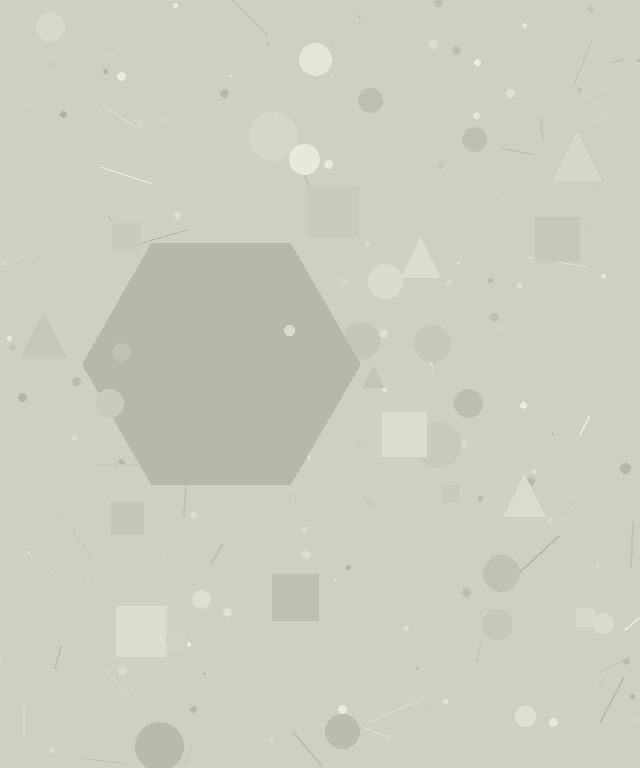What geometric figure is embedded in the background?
A hexagon is embedded in the background.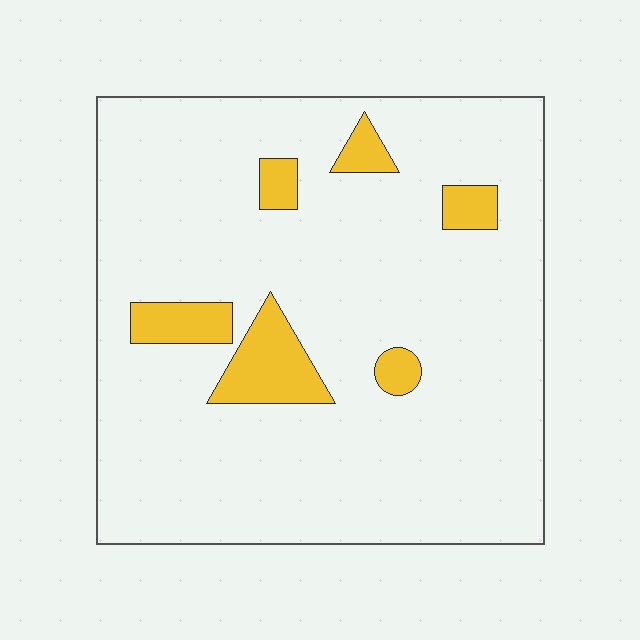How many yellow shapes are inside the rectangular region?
6.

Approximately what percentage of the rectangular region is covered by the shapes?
Approximately 10%.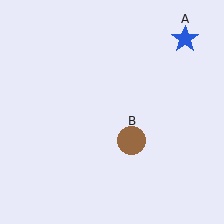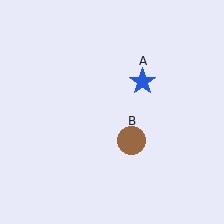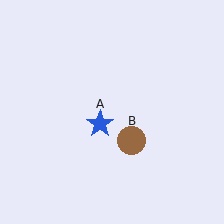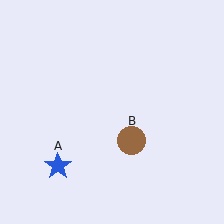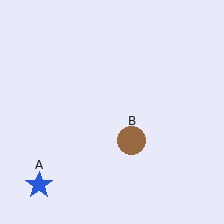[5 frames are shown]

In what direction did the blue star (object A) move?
The blue star (object A) moved down and to the left.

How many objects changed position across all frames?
1 object changed position: blue star (object A).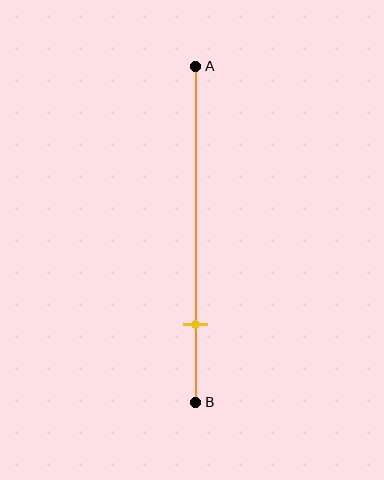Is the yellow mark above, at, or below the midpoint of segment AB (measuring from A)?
The yellow mark is below the midpoint of segment AB.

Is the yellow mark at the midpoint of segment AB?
No, the mark is at about 75% from A, not at the 50% midpoint.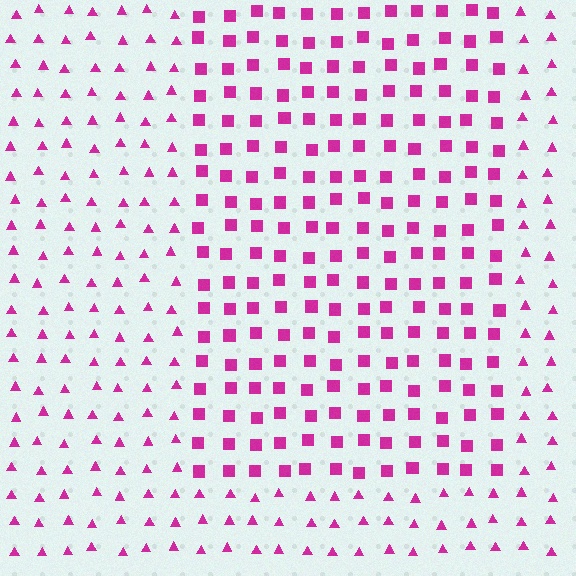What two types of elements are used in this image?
The image uses squares inside the rectangle region and triangles outside it.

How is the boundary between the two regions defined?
The boundary is defined by a change in element shape: squares inside vs. triangles outside. All elements share the same color and spacing.